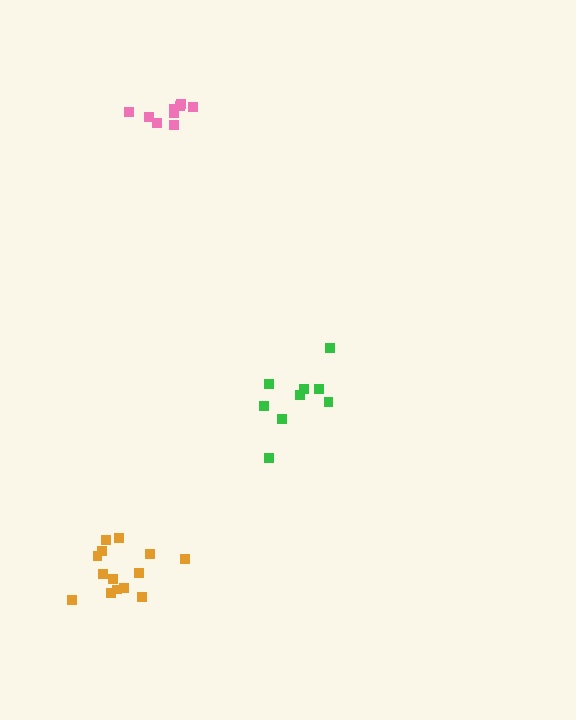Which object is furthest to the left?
The orange cluster is leftmost.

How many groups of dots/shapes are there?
There are 3 groups.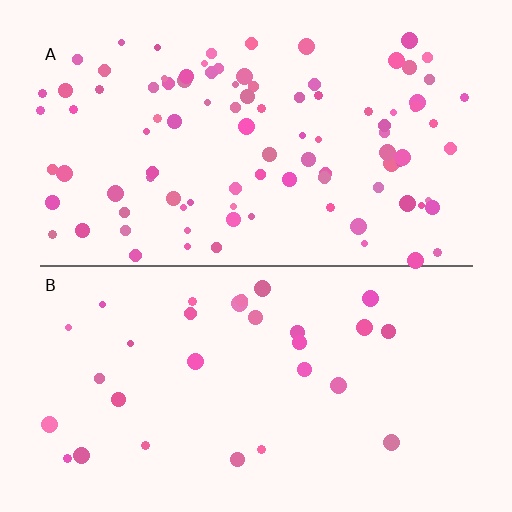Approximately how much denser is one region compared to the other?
Approximately 3.2× — region A over region B.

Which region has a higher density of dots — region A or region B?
A (the top).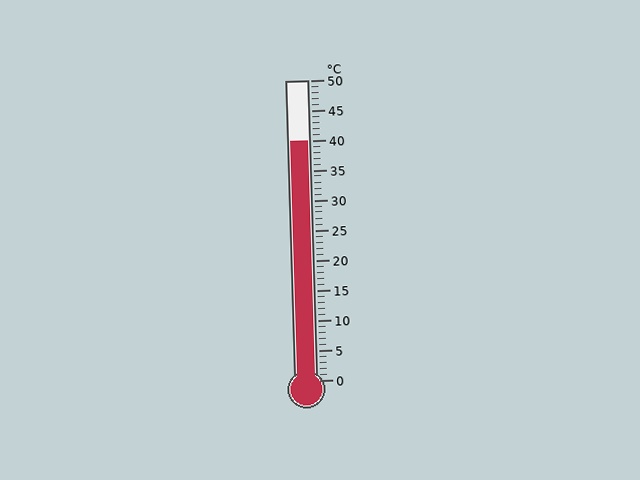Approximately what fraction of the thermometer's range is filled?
The thermometer is filled to approximately 80% of its range.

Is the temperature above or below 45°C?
The temperature is below 45°C.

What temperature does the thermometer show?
The thermometer shows approximately 40°C.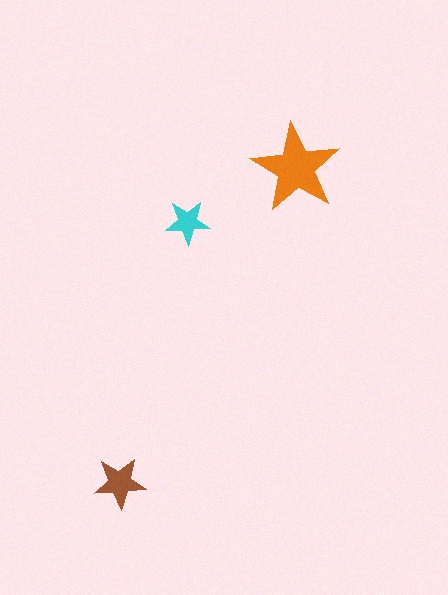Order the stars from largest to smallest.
the orange one, the brown one, the cyan one.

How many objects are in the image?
There are 3 objects in the image.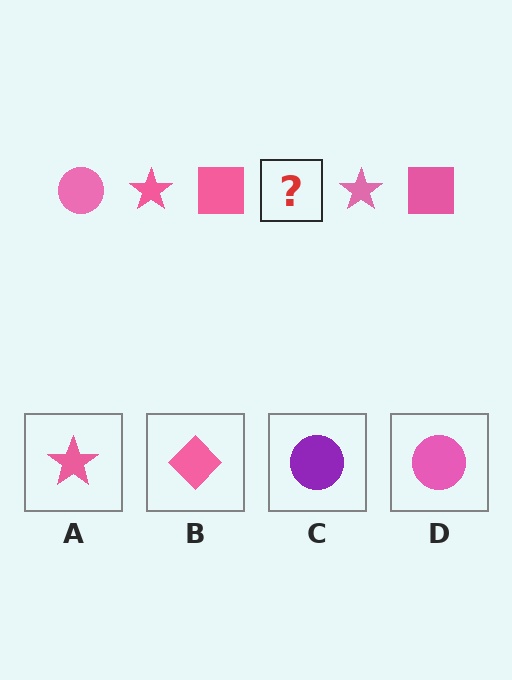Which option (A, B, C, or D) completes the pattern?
D.